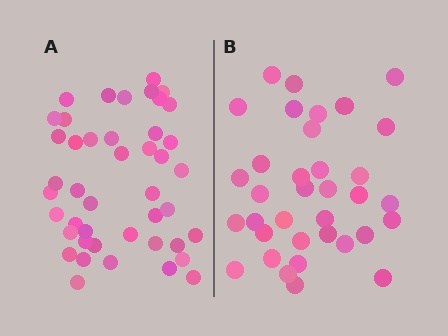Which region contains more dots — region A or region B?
Region A (the left region) has more dots.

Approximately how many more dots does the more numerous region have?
Region A has roughly 8 or so more dots than region B.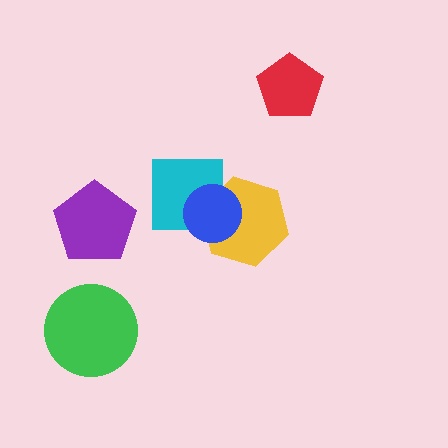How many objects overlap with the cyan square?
2 objects overlap with the cyan square.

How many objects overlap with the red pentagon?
0 objects overlap with the red pentagon.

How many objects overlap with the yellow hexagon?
2 objects overlap with the yellow hexagon.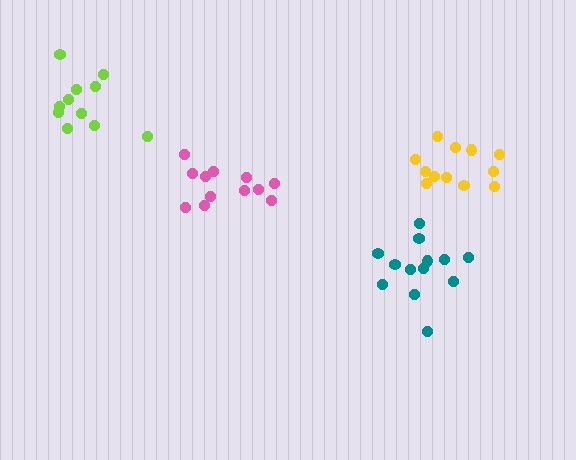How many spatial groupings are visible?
There are 4 spatial groupings.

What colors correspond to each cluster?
The clusters are colored: teal, yellow, lime, pink.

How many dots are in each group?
Group 1: 13 dots, Group 2: 12 dots, Group 3: 11 dots, Group 4: 12 dots (48 total).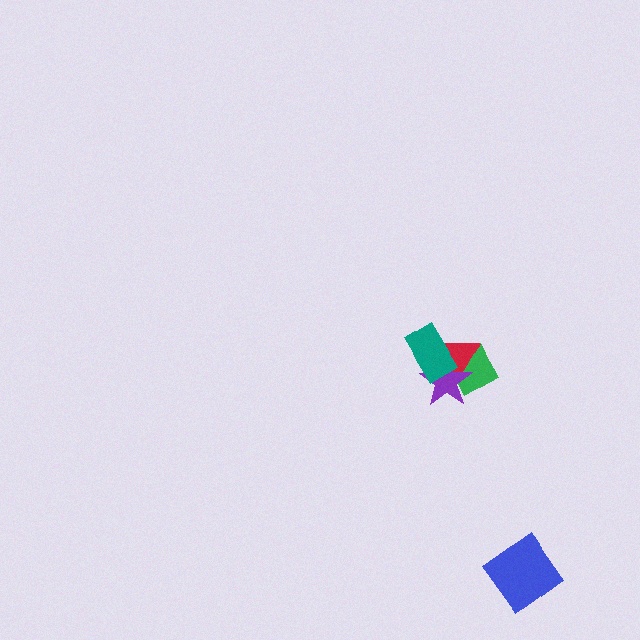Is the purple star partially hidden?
Yes, it is partially covered by another shape.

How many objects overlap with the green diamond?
3 objects overlap with the green diamond.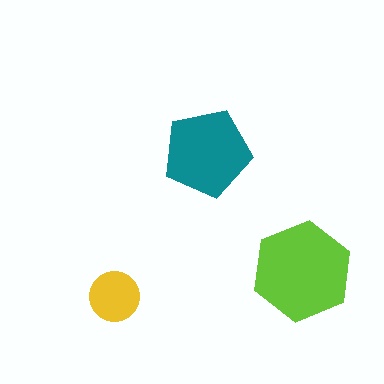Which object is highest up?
The teal pentagon is topmost.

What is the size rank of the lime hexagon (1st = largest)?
1st.